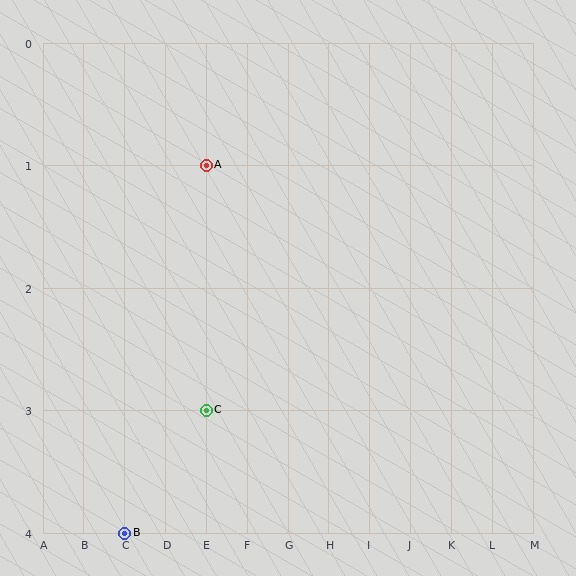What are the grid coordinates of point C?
Point C is at grid coordinates (E, 3).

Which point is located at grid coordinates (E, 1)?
Point A is at (E, 1).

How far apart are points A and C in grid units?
Points A and C are 2 rows apart.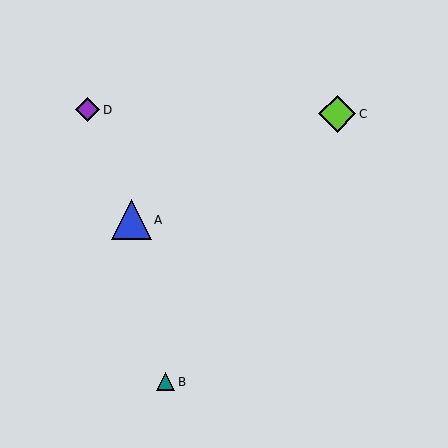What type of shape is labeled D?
Shape D is a purple diamond.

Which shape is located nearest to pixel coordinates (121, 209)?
The blue triangle (labeled A) at (132, 220) is nearest to that location.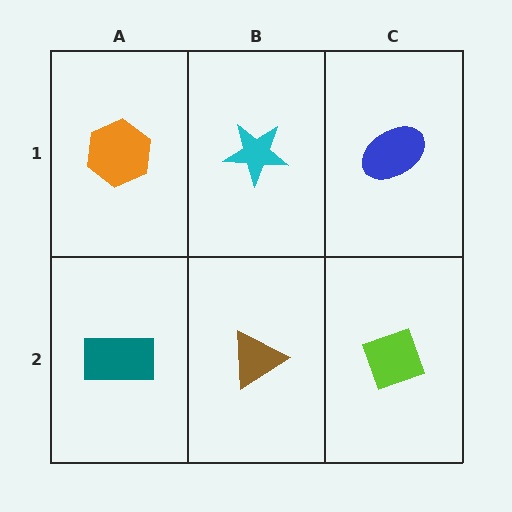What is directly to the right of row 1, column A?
A cyan star.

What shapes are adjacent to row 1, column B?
A brown triangle (row 2, column B), an orange hexagon (row 1, column A), a blue ellipse (row 1, column C).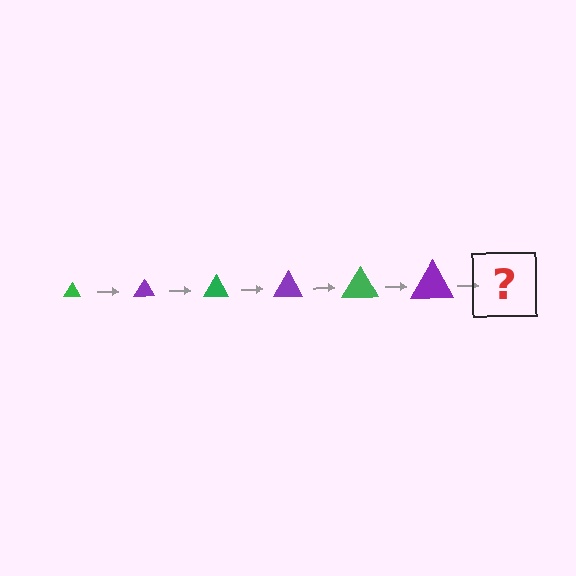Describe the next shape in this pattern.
It should be a green triangle, larger than the previous one.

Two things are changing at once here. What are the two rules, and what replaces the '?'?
The two rules are that the triangle grows larger each step and the color cycles through green and purple. The '?' should be a green triangle, larger than the previous one.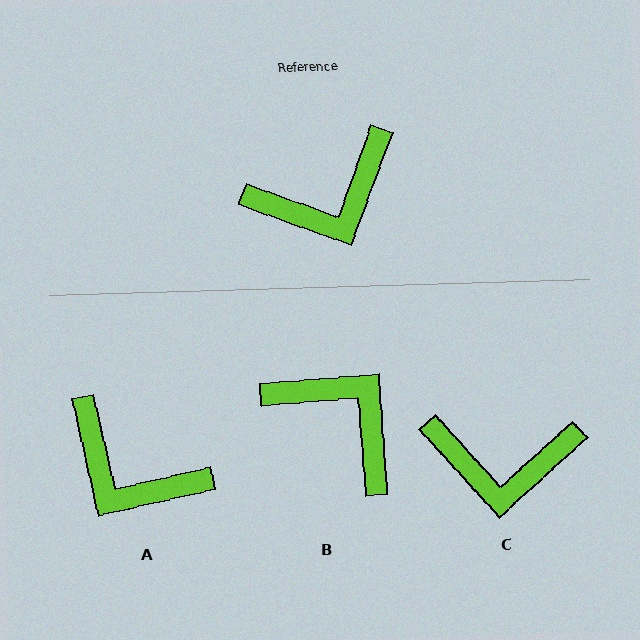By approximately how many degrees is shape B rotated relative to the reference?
Approximately 114 degrees counter-clockwise.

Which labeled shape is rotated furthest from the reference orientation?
B, about 114 degrees away.